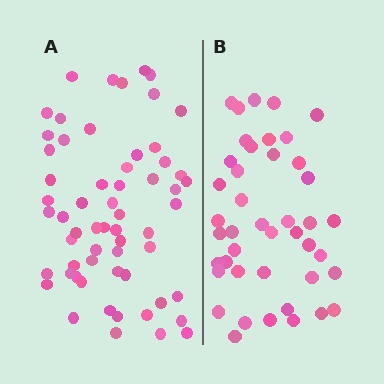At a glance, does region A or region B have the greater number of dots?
Region A (the left region) has more dots.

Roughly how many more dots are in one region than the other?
Region A has approximately 15 more dots than region B.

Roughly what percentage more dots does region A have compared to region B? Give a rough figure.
About 40% more.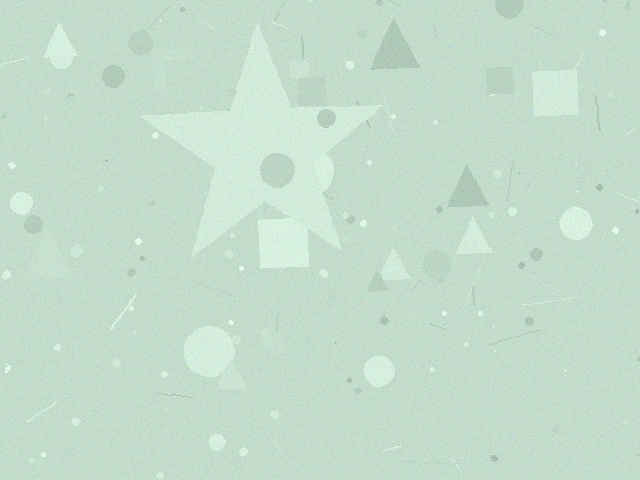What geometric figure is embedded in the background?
A star is embedded in the background.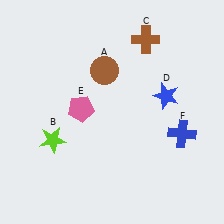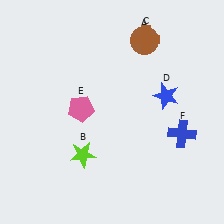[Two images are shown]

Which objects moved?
The objects that moved are: the brown circle (A), the lime star (B).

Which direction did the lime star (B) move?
The lime star (B) moved right.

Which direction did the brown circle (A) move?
The brown circle (A) moved right.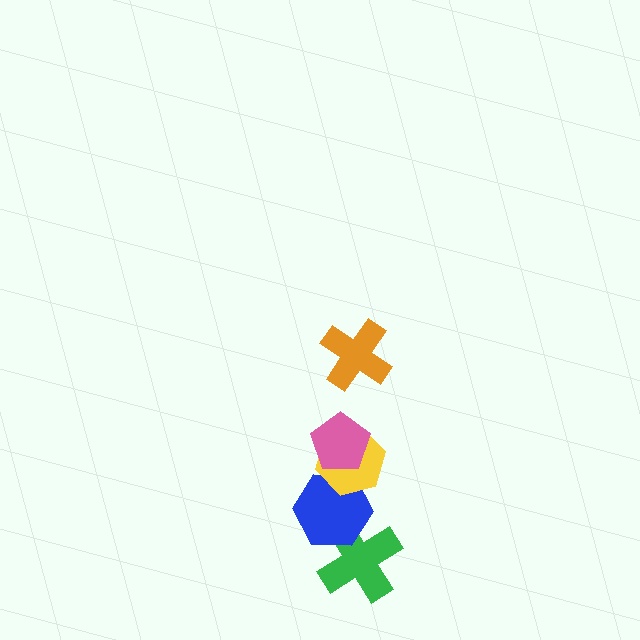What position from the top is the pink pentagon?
The pink pentagon is 2nd from the top.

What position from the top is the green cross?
The green cross is 5th from the top.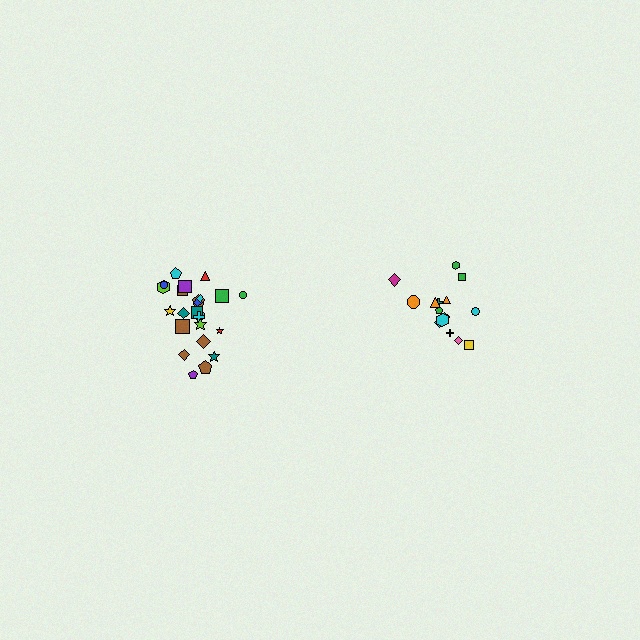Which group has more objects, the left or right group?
The left group.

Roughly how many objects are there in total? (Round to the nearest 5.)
Roughly 40 objects in total.